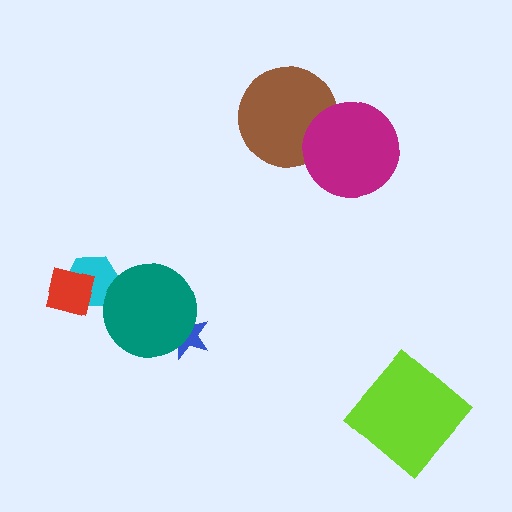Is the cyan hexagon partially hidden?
Yes, it is partially covered by another shape.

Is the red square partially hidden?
No, no other shape covers it.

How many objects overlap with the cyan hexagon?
2 objects overlap with the cyan hexagon.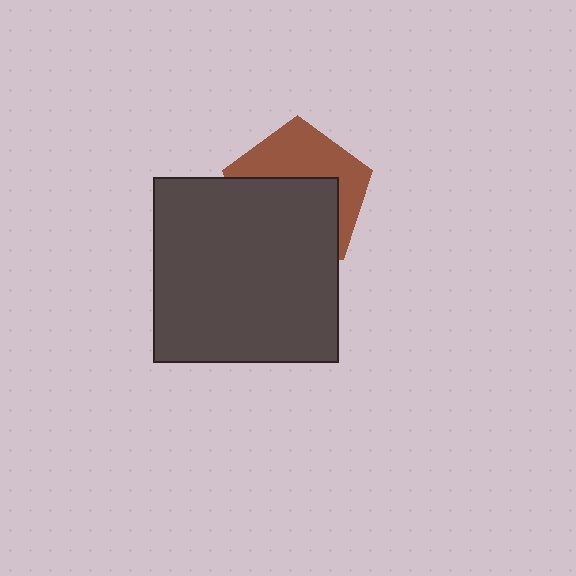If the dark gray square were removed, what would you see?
You would see the complete brown pentagon.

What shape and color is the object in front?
The object in front is a dark gray square.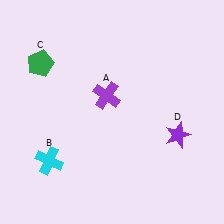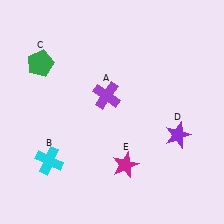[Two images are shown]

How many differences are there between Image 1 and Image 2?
There is 1 difference between the two images.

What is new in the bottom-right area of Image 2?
A magenta star (E) was added in the bottom-right area of Image 2.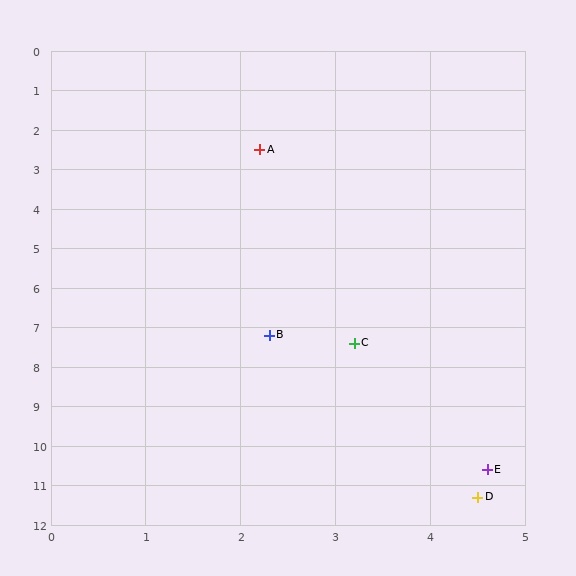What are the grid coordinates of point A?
Point A is at approximately (2.2, 2.5).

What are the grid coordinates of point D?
Point D is at approximately (4.5, 11.3).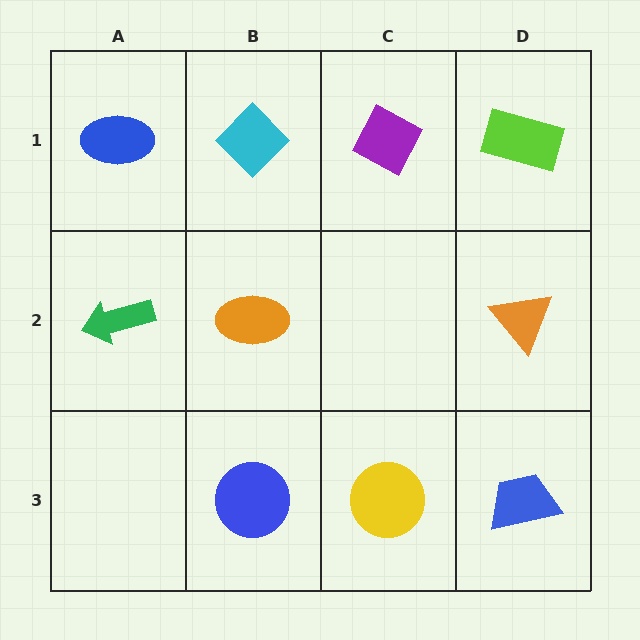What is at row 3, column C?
A yellow circle.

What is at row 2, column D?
An orange triangle.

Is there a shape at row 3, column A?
No, that cell is empty.